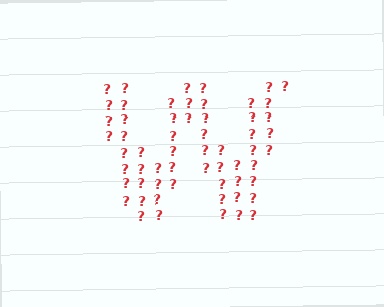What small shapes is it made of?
It is made of small question marks.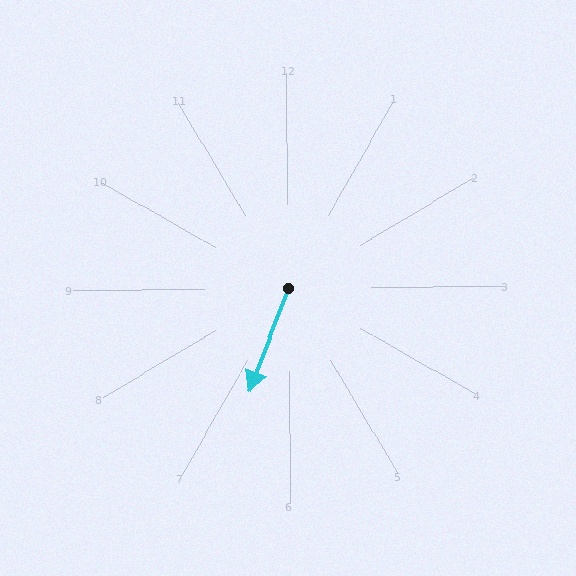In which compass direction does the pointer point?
South.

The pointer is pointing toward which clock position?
Roughly 7 o'clock.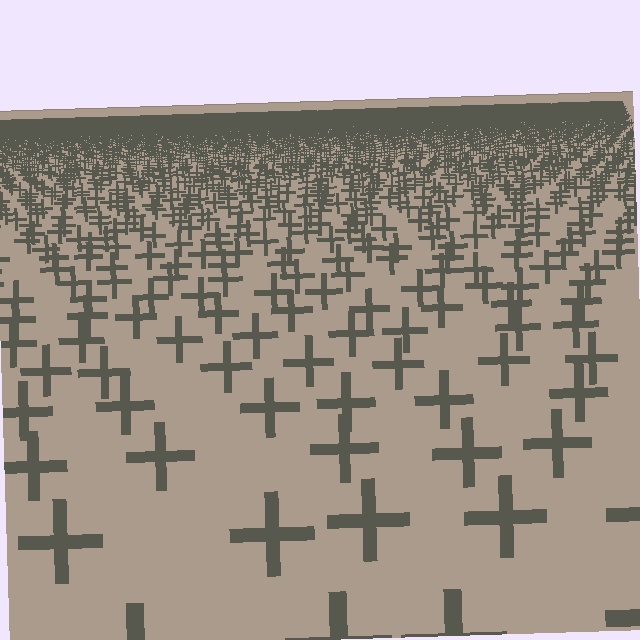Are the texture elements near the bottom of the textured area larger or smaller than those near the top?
Larger. Near the bottom, elements are closer to the viewer and appear at a bigger on-screen size.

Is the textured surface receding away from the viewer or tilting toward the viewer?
The surface is receding away from the viewer. Texture elements get smaller and denser toward the top.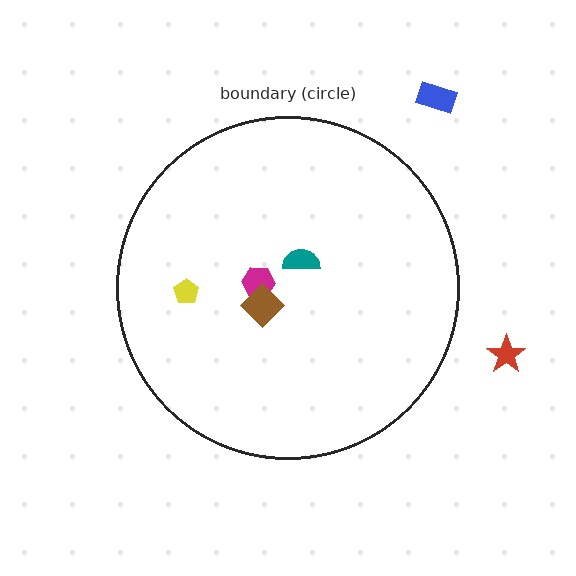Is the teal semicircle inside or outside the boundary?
Inside.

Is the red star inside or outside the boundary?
Outside.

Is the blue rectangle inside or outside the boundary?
Outside.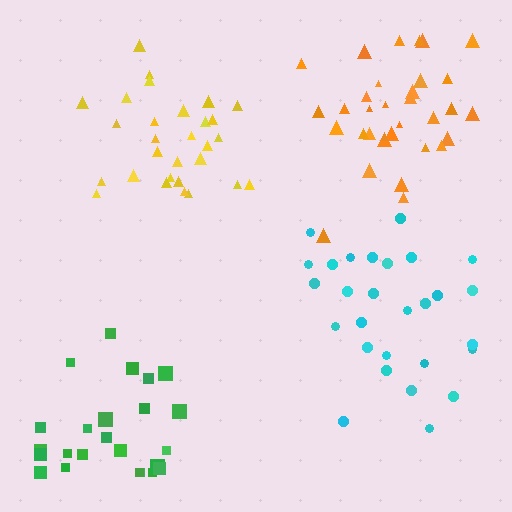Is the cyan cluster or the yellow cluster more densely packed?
Yellow.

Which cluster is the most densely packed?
Yellow.